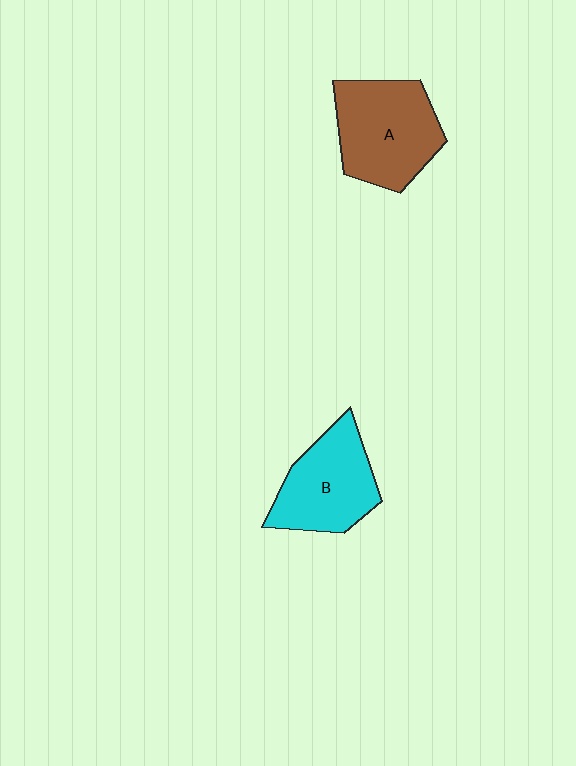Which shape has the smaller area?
Shape B (cyan).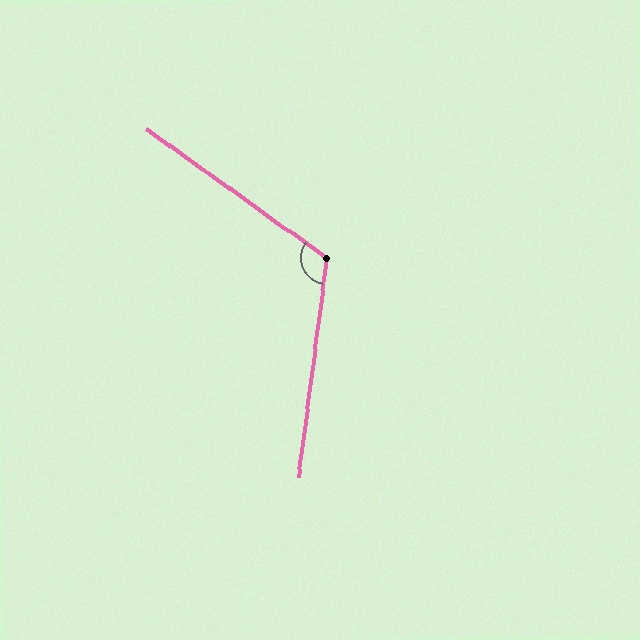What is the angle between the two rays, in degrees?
Approximately 118 degrees.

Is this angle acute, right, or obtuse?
It is obtuse.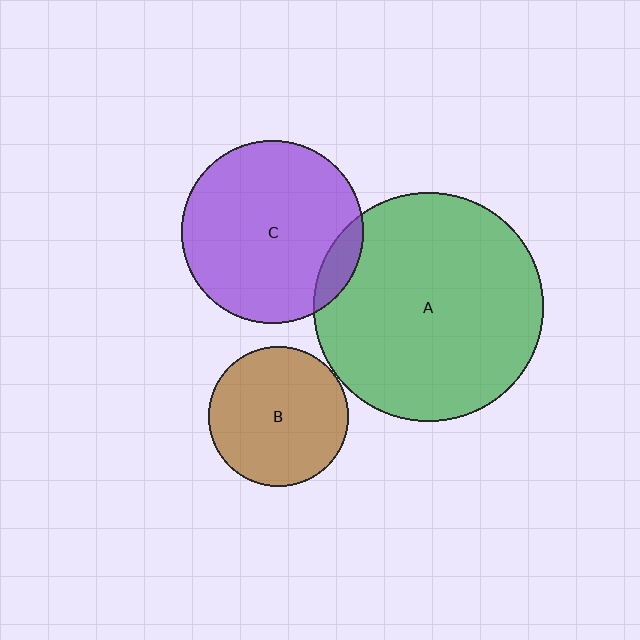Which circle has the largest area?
Circle A (green).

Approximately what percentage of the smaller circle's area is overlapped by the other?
Approximately 10%.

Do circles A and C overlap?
Yes.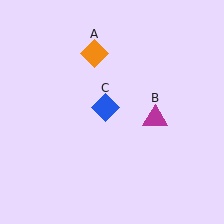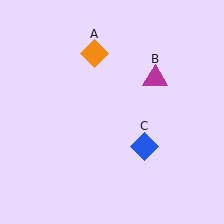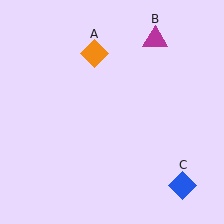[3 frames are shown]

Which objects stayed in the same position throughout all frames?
Orange diamond (object A) remained stationary.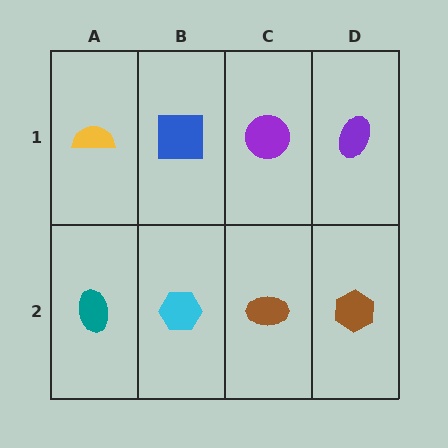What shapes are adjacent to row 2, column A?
A yellow semicircle (row 1, column A), a cyan hexagon (row 2, column B).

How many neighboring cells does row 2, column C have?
3.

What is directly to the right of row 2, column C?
A brown hexagon.